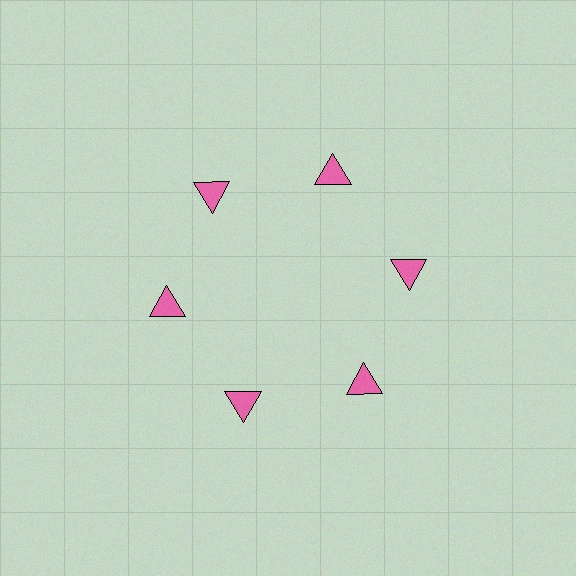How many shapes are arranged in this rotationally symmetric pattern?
There are 6 shapes, arranged in 6 groups of 1.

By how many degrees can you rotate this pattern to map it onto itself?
The pattern maps onto itself every 60 degrees of rotation.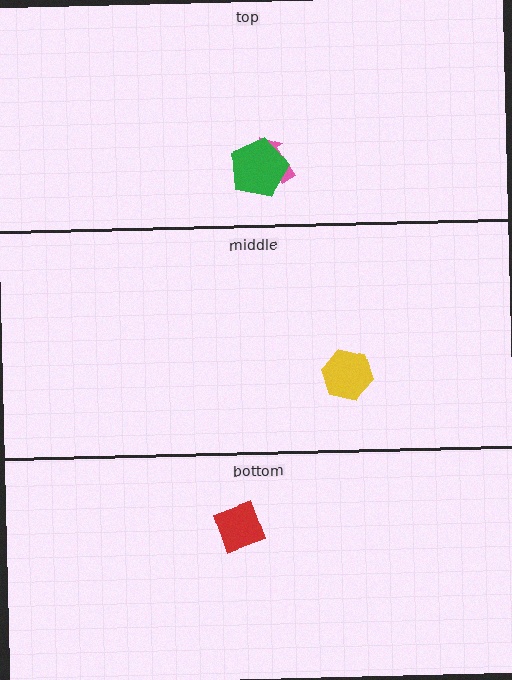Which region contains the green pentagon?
The top region.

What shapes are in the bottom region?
The red diamond.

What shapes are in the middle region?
The yellow hexagon.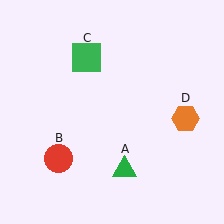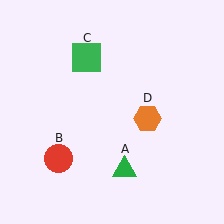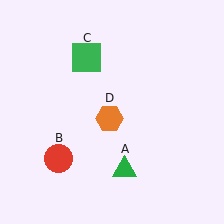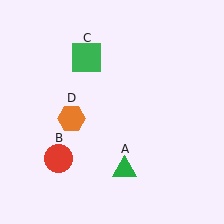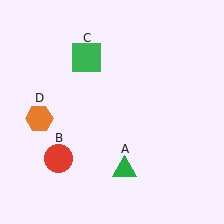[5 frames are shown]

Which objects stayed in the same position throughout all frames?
Green triangle (object A) and red circle (object B) and green square (object C) remained stationary.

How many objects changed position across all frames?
1 object changed position: orange hexagon (object D).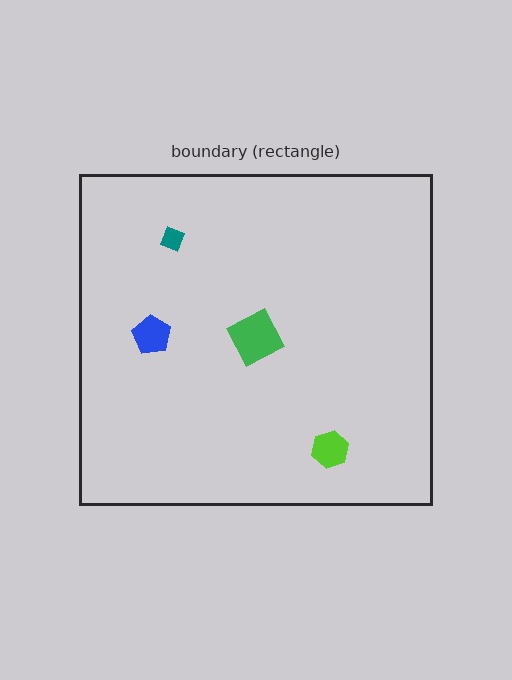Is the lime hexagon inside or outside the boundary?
Inside.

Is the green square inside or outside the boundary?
Inside.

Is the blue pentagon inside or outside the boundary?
Inside.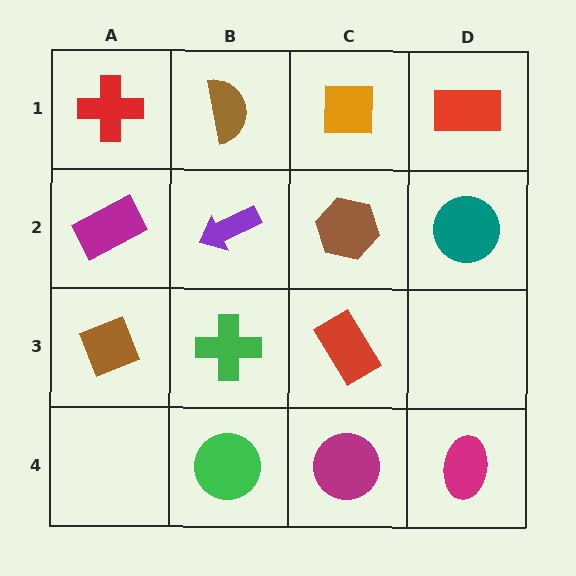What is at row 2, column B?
A purple arrow.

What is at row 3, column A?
A brown diamond.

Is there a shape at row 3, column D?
No, that cell is empty.